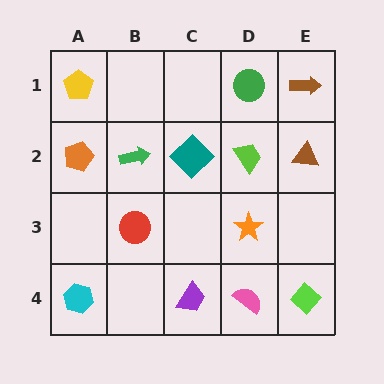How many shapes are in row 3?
2 shapes.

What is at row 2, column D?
A lime trapezoid.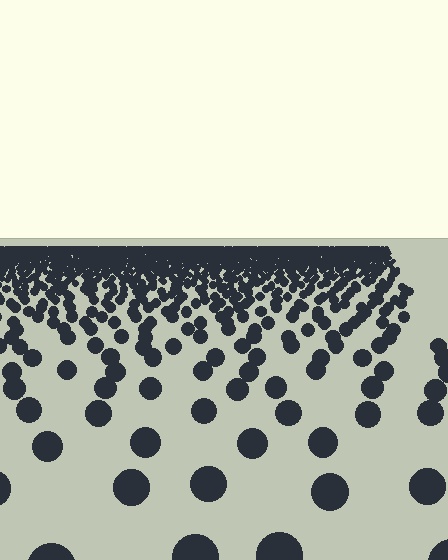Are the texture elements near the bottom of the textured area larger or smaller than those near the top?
Larger. Near the bottom, elements are closer to the viewer and appear at a bigger on-screen size.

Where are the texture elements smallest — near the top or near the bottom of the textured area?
Near the top.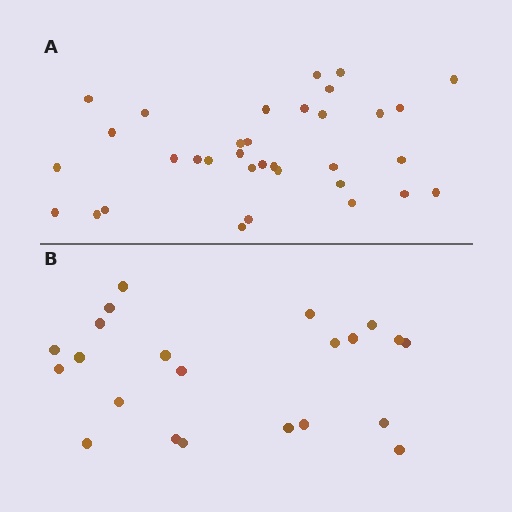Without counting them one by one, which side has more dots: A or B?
Region A (the top region) has more dots.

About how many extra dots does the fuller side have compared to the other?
Region A has roughly 12 or so more dots than region B.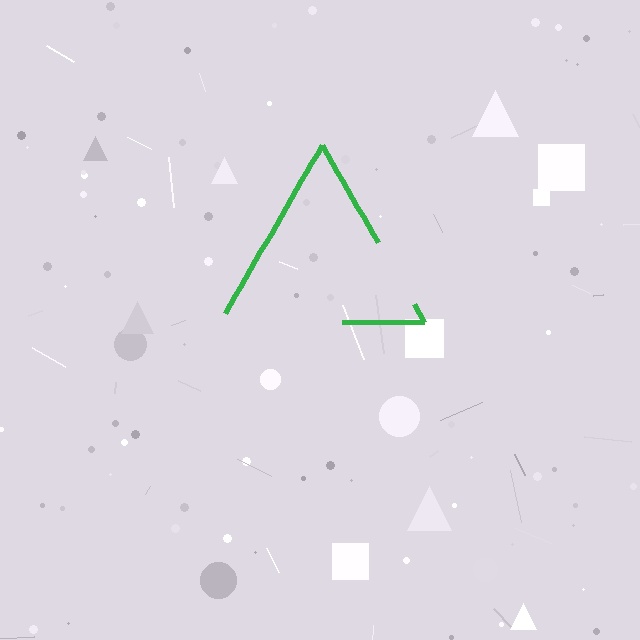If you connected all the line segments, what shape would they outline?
They would outline a triangle.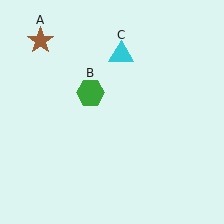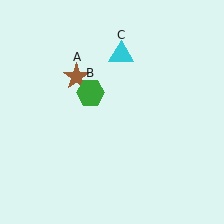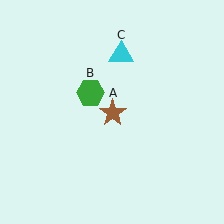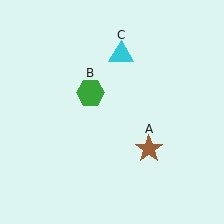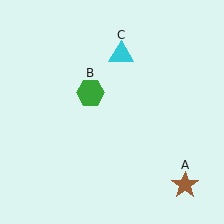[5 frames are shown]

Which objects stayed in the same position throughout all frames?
Green hexagon (object B) and cyan triangle (object C) remained stationary.